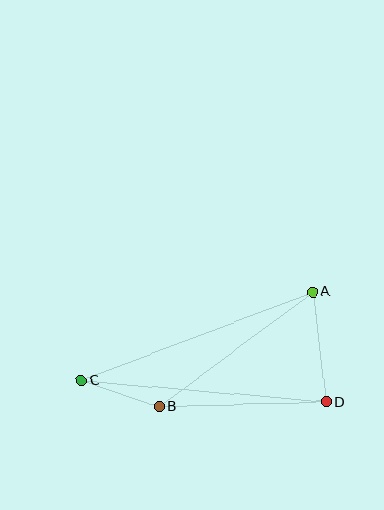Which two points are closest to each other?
Points B and C are closest to each other.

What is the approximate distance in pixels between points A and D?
The distance between A and D is approximately 111 pixels.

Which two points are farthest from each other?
Points A and C are farthest from each other.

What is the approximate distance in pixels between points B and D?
The distance between B and D is approximately 167 pixels.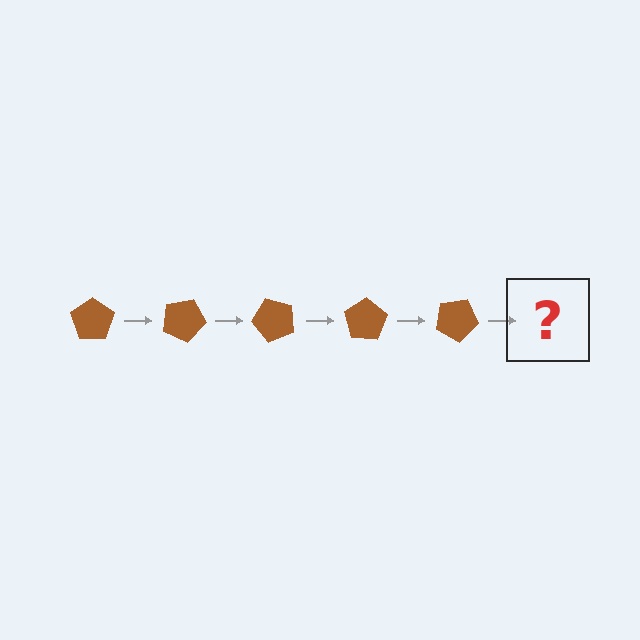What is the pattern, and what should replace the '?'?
The pattern is that the pentagon rotates 25 degrees each step. The '?' should be a brown pentagon rotated 125 degrees.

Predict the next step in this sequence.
The next step is a brown pentagon rotated 125 degrees.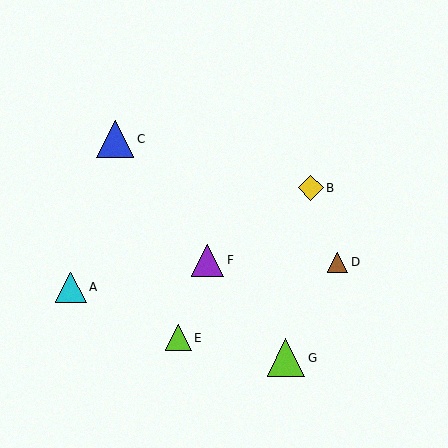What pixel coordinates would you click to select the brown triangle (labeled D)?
Click at (338, 262) to select the brown triangle D.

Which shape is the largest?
The lime triangle (labeled G) is the largest.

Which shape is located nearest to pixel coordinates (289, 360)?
The lime triangle (labeled G) at (286, 358) is nearest to that location.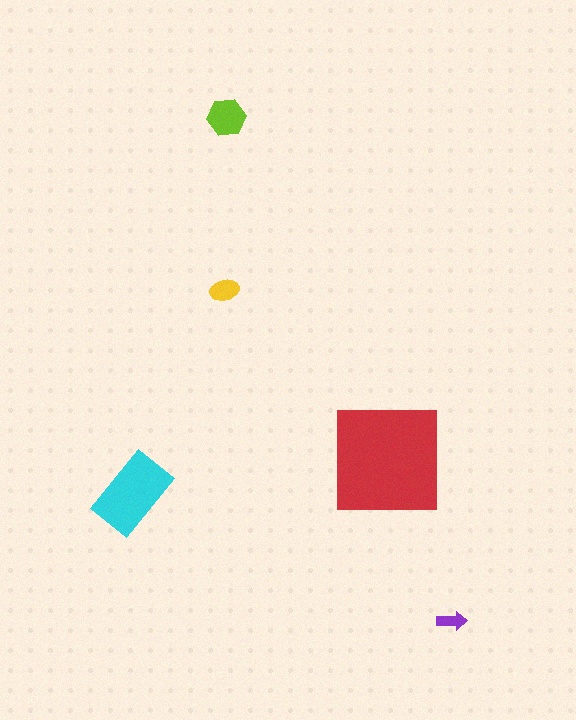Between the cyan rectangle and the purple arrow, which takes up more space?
The cyan rectangle.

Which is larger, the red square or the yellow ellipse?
The red square.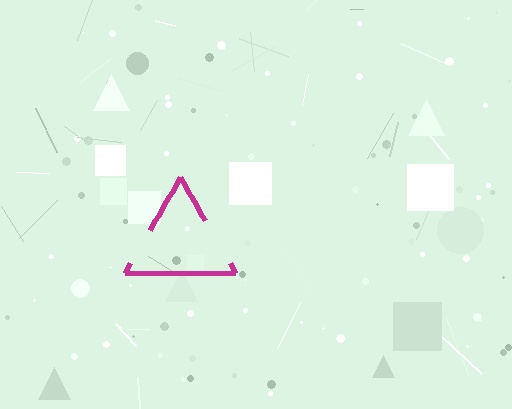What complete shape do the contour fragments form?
The contour fragments form a triangle.